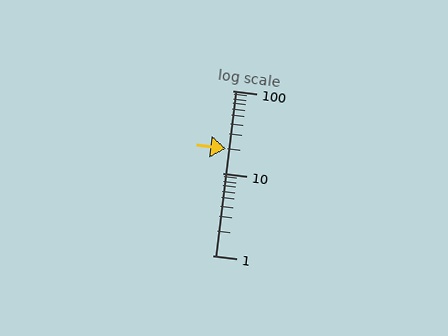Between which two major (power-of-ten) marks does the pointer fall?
The pointer is between 10 and 100.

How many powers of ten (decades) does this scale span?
The scale spans 2 decades, from 1 to 100.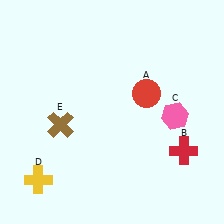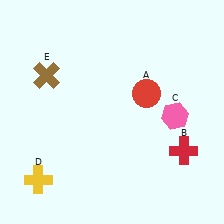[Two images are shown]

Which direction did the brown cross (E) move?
The brown cross (E) moved up.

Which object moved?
The brown cross (E) moved up.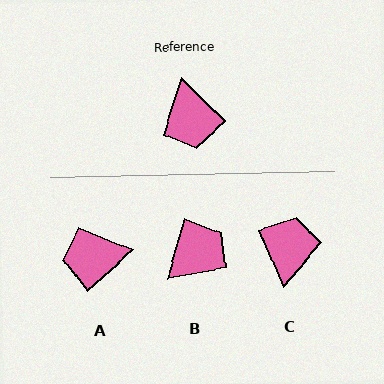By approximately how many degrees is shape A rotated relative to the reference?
Approximately 94 degrees clockwise.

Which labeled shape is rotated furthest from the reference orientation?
C, about 157 degrees away.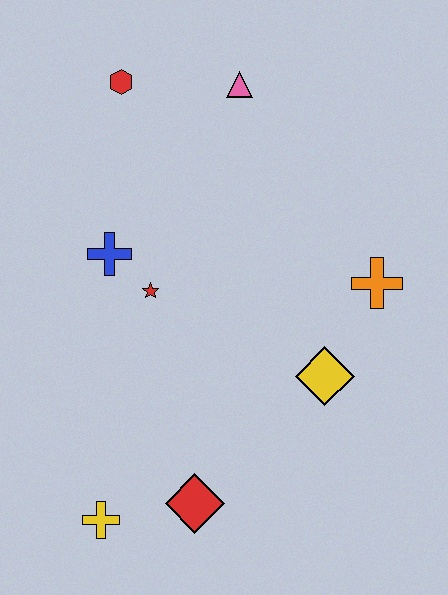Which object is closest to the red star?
The blue cross is closest to the red star.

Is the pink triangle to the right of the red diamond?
Yes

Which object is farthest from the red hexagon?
The yellow cross is farthest from the red hexagon.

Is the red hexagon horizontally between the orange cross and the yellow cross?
Yes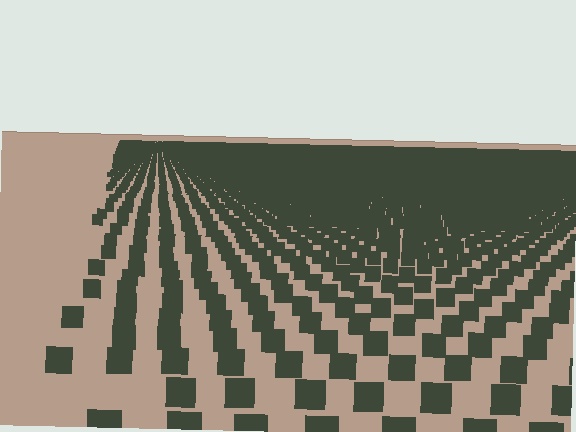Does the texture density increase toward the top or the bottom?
Density increases toward the top.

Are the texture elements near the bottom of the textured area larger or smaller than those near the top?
Larger. Near the bottom, elements are closer to the viewer and appear at a bigger on-screen size.